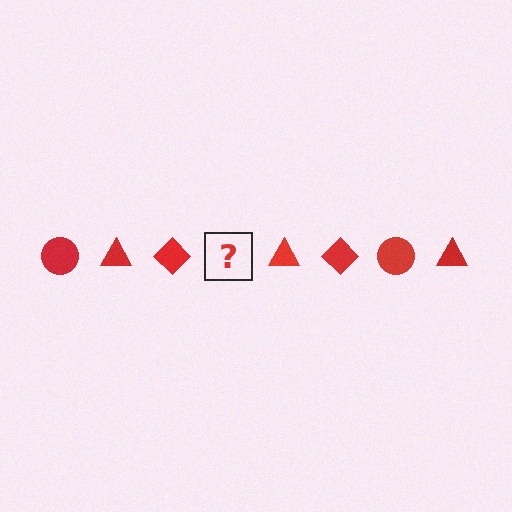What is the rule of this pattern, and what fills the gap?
The rule is that the pattern cycles through circle, triangle, diamond shapes in red. The gap should be filled with a red circle.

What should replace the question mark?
The question mark should be replaced with a red circle.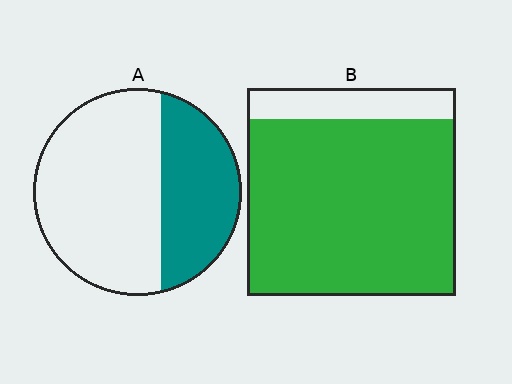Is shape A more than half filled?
No.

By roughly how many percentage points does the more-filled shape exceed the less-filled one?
By roughly 50 percentage points (B over A).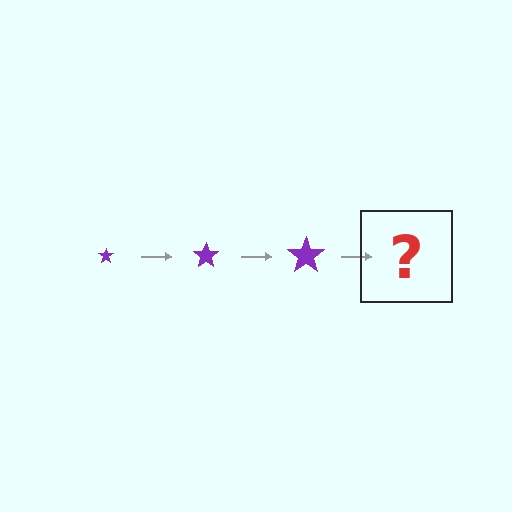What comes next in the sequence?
The next element should be a purple star, larger than the previous one.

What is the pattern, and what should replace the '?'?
The pattern is that the star gets progressively larger each step. The '?' should be a purple star, larger than the previous one.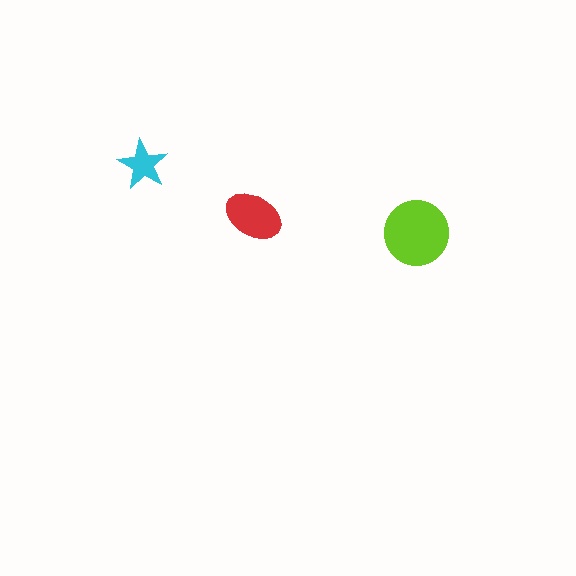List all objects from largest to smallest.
The lime circle, the red ellipse, the cyan star.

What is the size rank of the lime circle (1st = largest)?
1st.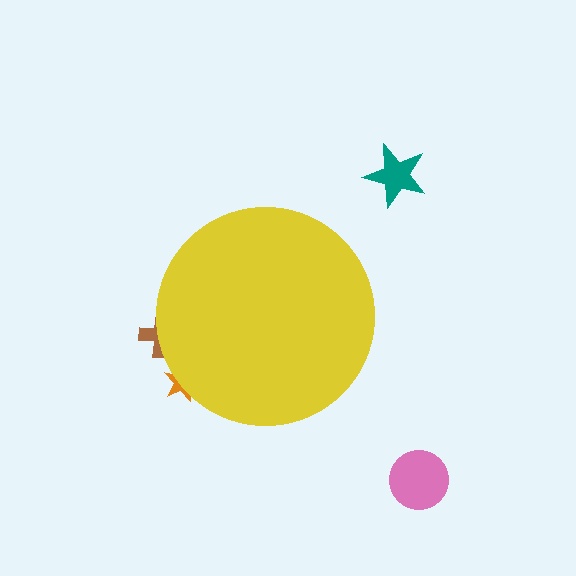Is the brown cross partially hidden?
Yes, the brown cross is partially hidden behind the yellow circle.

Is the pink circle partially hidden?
No, the pink circle is fully visible.